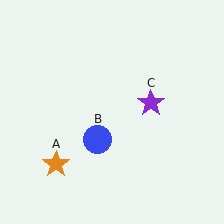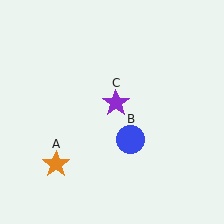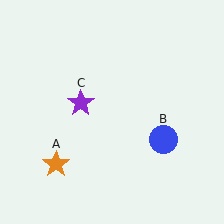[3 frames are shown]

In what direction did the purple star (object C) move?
The purple star (object C) moved left.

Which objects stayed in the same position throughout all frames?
Orange star (object A) remained stationary.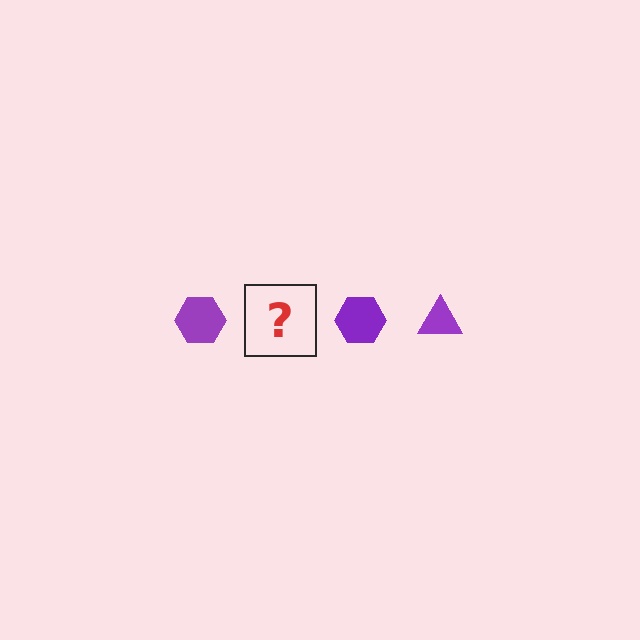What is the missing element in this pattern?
The missing element is a purple triangle.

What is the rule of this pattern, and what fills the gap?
The rule is that the pattern cycles through hexagon, triangle shapes in purple. The gap should be filled with a purple triangle.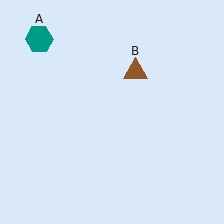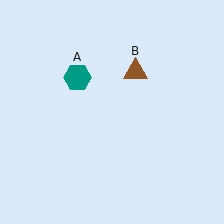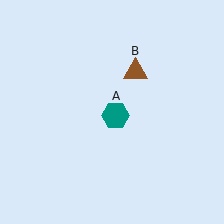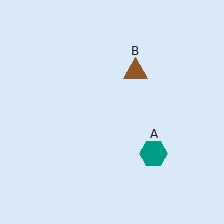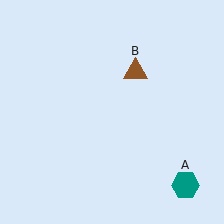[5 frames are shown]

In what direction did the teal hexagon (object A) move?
The teal hexagon (object A) moved down and to the right.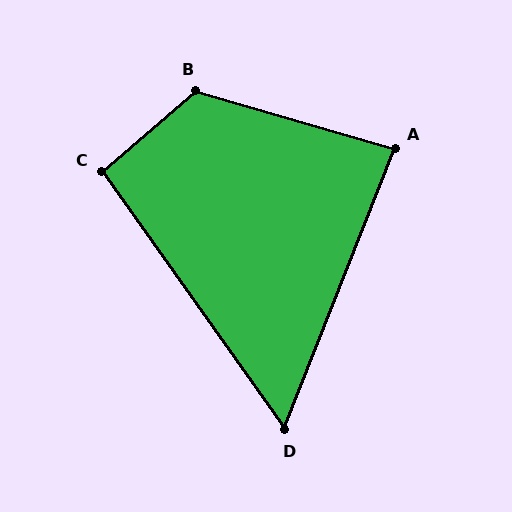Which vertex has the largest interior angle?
B, at approximately 123 degrees.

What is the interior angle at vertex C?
Approximately 95 degrees (obtuse).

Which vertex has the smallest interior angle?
D, at approximately 57 degrees.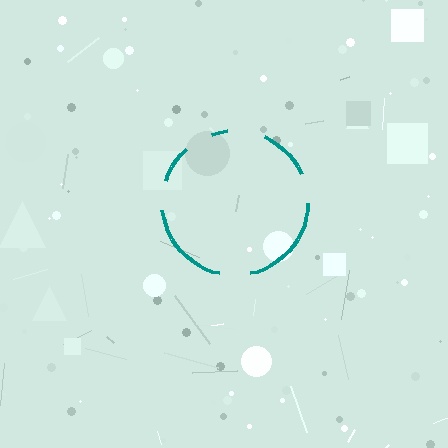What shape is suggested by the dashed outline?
The dashed outline suggests a circle.